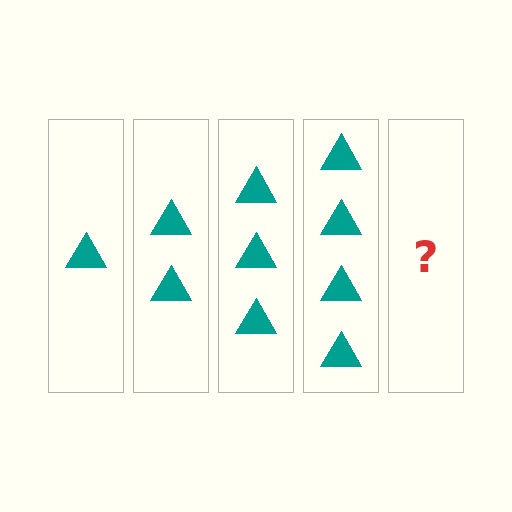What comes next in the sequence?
The next element should be 5 triangles.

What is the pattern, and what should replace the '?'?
The pattern is that each step adds one more triangle. The '?' should be 5 triangles.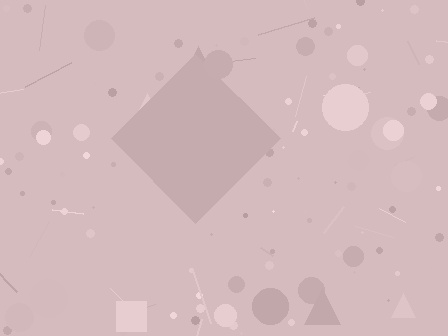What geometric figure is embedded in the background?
A diamond is embedded in the background.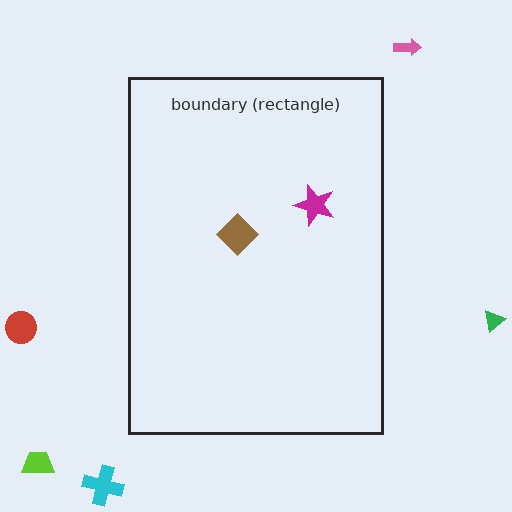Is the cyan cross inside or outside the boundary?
Outside.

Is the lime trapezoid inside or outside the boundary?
Outside.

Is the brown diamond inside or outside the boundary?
Inside.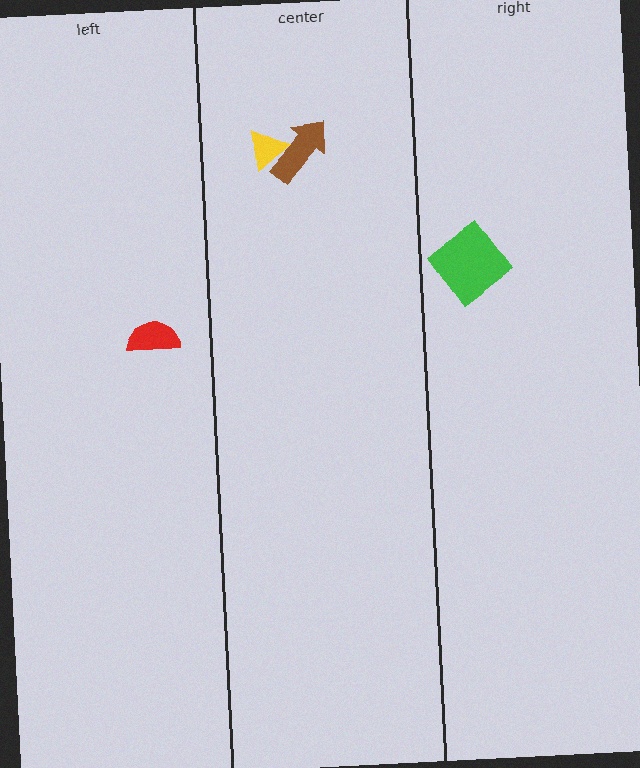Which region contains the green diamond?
The right region.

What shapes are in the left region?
The red semicircle.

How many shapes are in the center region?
2.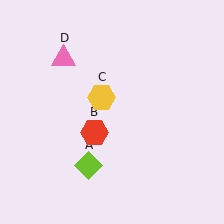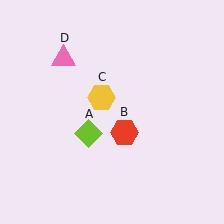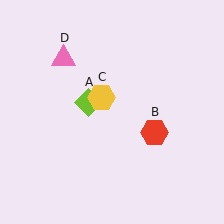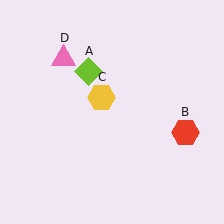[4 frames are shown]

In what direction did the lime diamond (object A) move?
The lime diamond (object A) moved up.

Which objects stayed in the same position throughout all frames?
Yellow hexagon (object C) and pink triangle (object D) remained stationary.